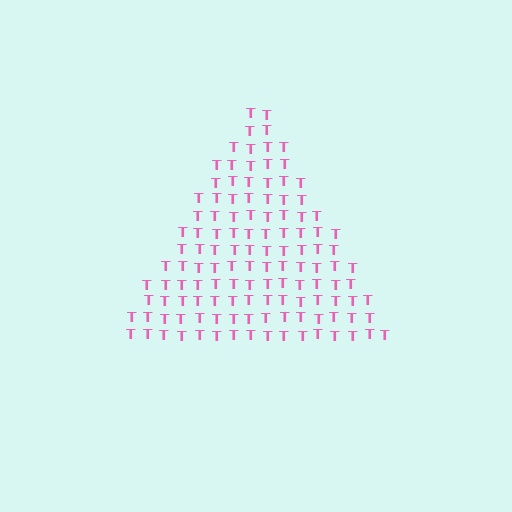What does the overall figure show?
The overall figure shows a triangle.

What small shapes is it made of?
It is made of small letter T's.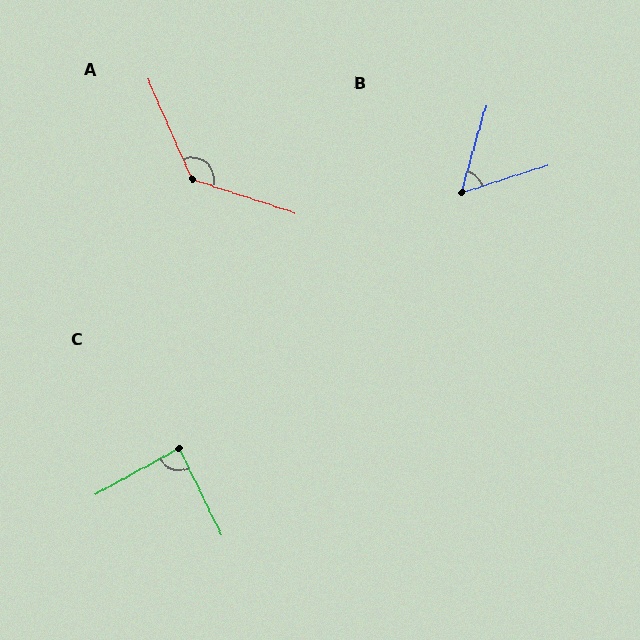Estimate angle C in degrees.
Approximately 87 degrees.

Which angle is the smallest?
B, at approximately 56 degrees.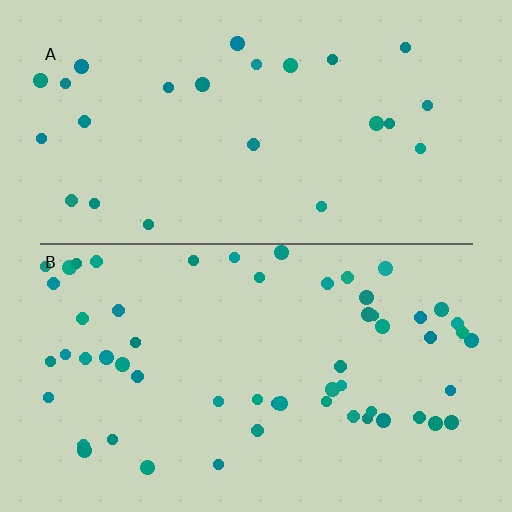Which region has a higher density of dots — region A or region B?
B (the bottom).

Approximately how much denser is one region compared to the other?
Approximately 2.3× — region B over region A.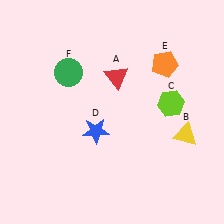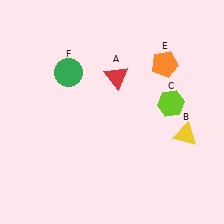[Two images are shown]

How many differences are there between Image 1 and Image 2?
There is 1 difference between the two images.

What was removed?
The blue star (D) was removed in Image 2.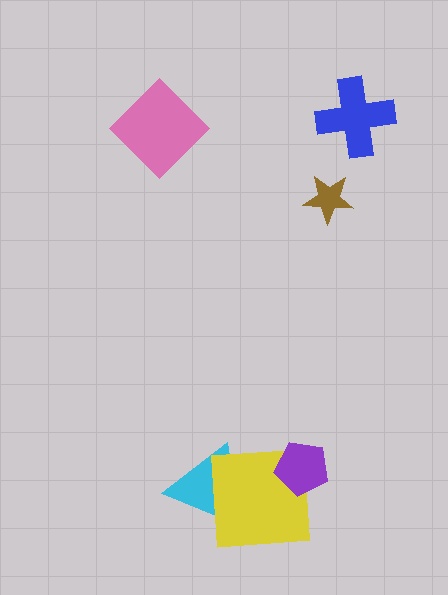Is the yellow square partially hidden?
Yes, it is partially covered by another shape.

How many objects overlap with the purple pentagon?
1 object overlaps with the purple pentagon.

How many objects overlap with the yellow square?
2 objects overlap with the yellow square.